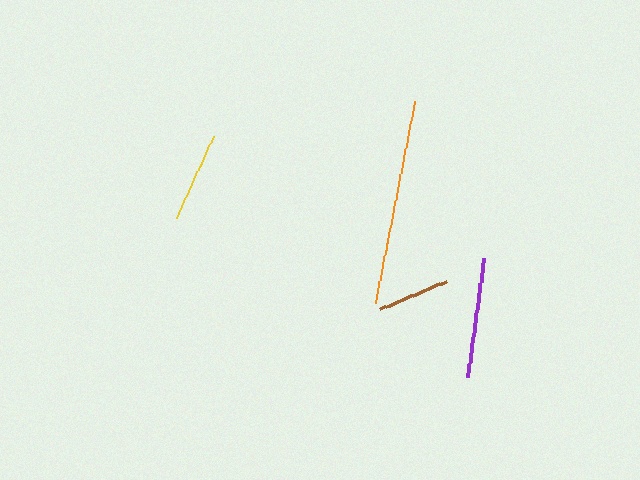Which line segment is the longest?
The orange line is the longest at approximately 205 pixels.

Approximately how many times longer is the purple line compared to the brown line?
The purple line is approximately 1.7 times the length of the brown line.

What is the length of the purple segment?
The purple segment is approximately 120 pixels long.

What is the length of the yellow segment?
The yellow segment is approximately 91 pixels long.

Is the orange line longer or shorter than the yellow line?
The orange line is longer than the yellow line.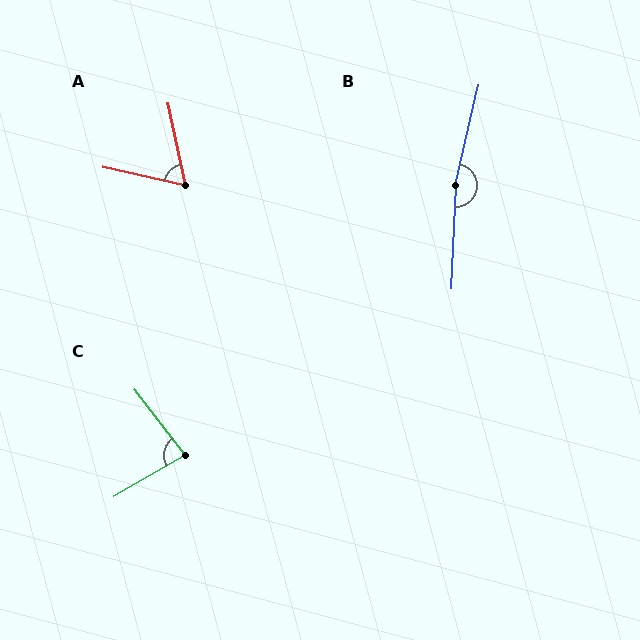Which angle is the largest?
B, at approximately 169 degrees.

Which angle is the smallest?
A, at approximately 65 degrees.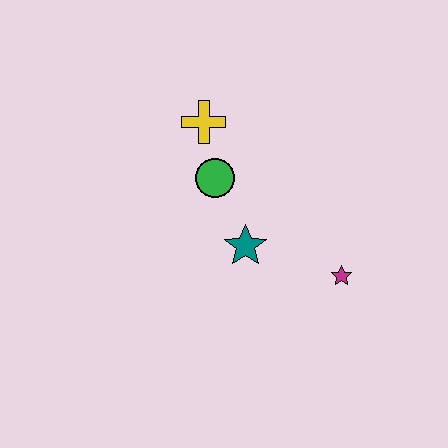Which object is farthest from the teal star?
The yellow cross is farthest from the teal star.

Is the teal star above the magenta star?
Yes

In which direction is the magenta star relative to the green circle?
The magenta star is to the right of the green circle.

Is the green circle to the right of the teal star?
No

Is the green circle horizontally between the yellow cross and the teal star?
Yes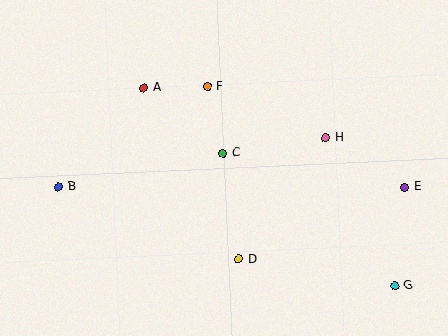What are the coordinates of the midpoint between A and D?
The midpoint between A and D is at (191, 174).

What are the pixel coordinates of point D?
Point D is at (239, 259).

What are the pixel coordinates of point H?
Point H is at (326, 138).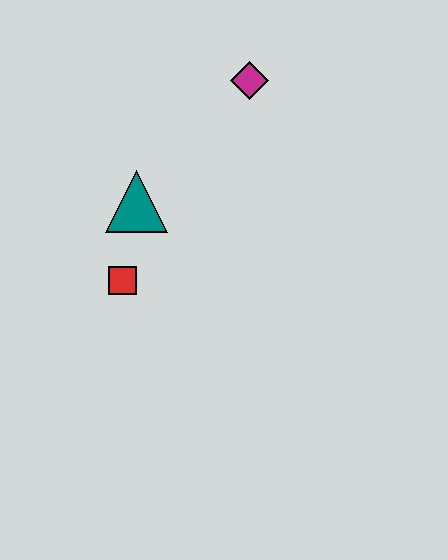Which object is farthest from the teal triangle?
The magenta diamond is farthest from the teal triangle.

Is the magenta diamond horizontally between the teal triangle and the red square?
No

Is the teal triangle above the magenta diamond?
No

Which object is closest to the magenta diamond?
The teal triangle is closest to the magenta diamond.